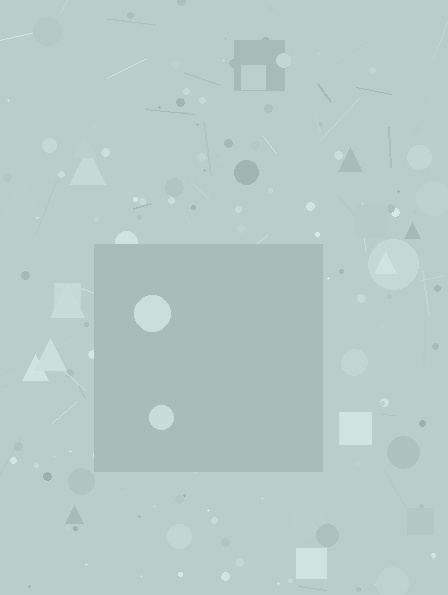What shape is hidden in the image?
A square is hidden in the image.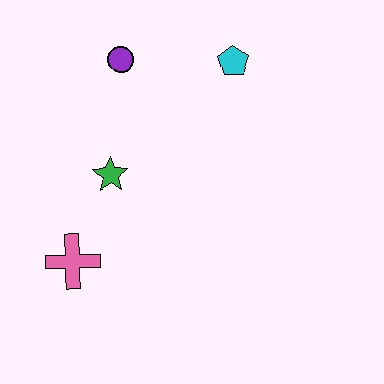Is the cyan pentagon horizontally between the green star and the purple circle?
No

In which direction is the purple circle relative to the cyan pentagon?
The purple circle is to the left of the cyan pentagon.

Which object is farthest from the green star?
The cyan pentagon is farthest from the green star.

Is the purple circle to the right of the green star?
Yes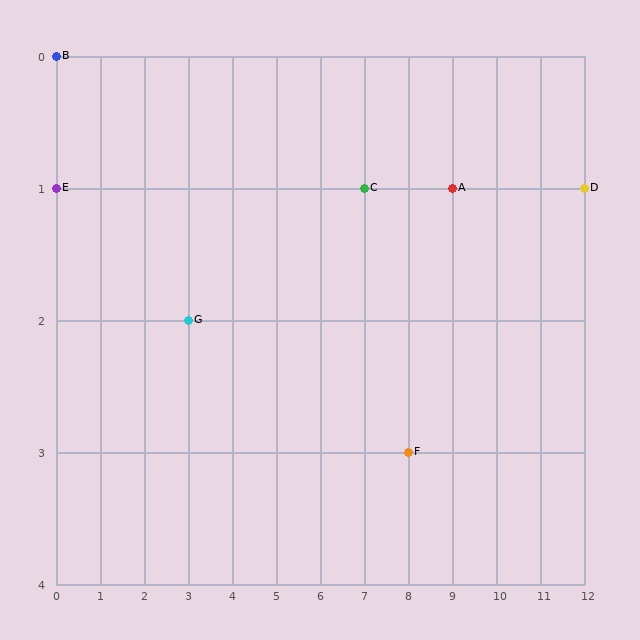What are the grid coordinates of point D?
Point D is at grid coordinates (12, 1).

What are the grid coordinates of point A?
Point A is at grid coordinates (9, 1).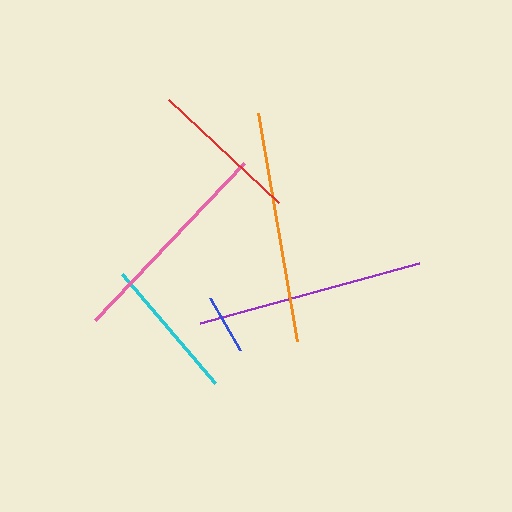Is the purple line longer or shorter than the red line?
The purple line is longer than the red line.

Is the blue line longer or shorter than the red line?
The red line is longer than the blue line.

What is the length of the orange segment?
The orange segment is approximately 232 pixels long.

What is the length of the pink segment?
The pink segment is approximately 216 pixels long.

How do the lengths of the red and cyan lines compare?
The red and cyan lines are approximately the same length.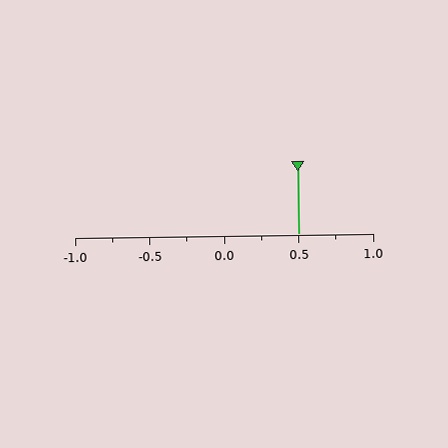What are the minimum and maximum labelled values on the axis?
The axis runs from -1.0 to 1.0.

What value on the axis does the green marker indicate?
The marker indicates approximately 0.5.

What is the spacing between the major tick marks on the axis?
The major ticks are spaced 0.5 apart.